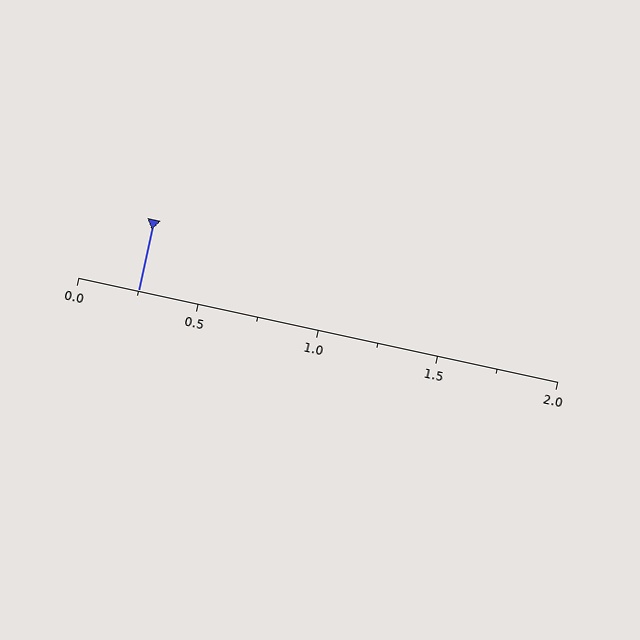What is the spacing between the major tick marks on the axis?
The major ticks are spaced 0.5 apart.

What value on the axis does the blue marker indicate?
The marker indicates approximately 0.25.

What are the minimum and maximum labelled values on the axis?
The axis runs from 0.0 to 2.0.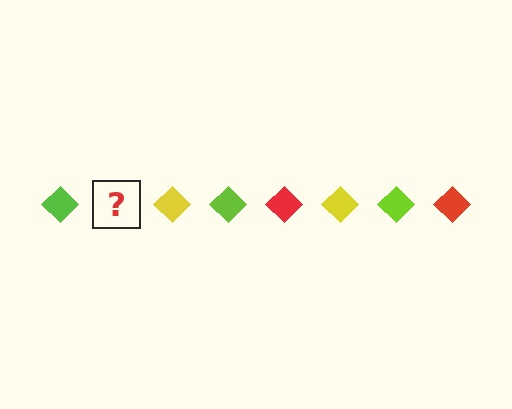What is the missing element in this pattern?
The missing element is a red diamond.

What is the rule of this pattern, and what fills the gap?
The rule is that the pattern cycles through lime, red, yellow diamonds. The gap should be filled with a red diamond.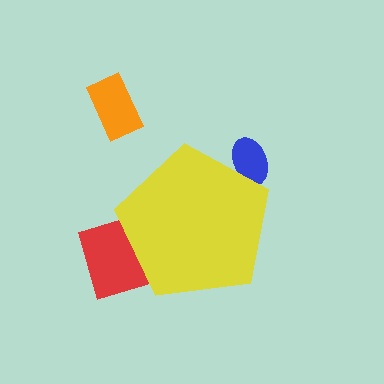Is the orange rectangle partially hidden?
No, the orange rectangle is fully visible.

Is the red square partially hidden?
Yes, the red square is partially hidden behind the yellow pentagon.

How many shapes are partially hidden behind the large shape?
2 shapes are partially hidden.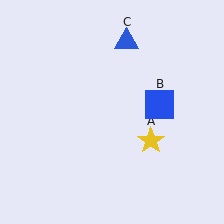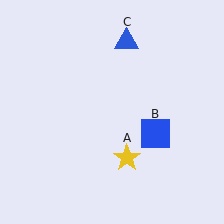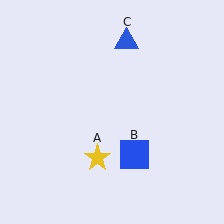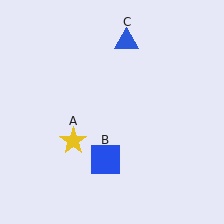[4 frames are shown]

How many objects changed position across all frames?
2 objects changed position: yellow star (object A), blue square (object B).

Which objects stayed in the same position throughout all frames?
Blue triangle (object C) remained stationary.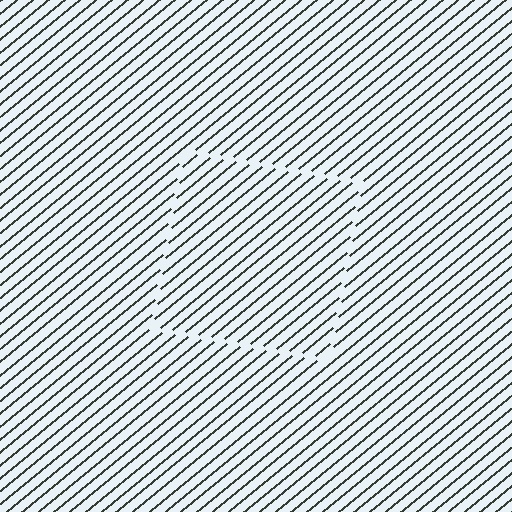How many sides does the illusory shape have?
4 sides — the line-ends trace a square.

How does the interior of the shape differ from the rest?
The interior of the shape contains the same grating, shifted by half a period — the contour is defined by the phase discontinuity where line-ends from the inner and outer gratings abut.